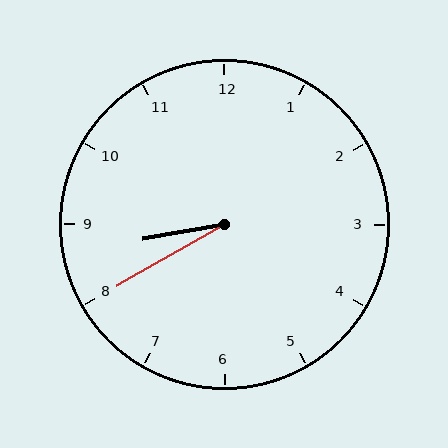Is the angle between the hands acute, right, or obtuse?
It is acute.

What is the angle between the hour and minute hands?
Approximately 20 degrees.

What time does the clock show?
8:40.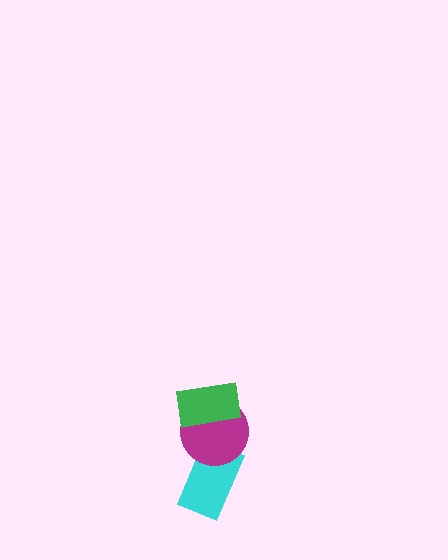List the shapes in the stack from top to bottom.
From top to bottom: the green rectangle, the magenta circle, the cyan rectangle.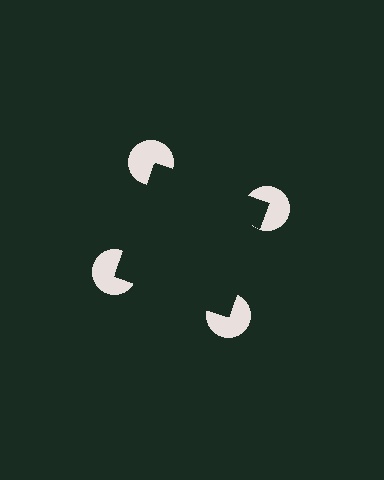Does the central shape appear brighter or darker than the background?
It typically appears slightly darker than the background, even though no actual brightness change is drawn.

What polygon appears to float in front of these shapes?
An illusory square — its edges are inferred from the aligned wedge cuts in the pac-man discs, not physically drawn.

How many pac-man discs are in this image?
There are 4 — one at each vertex of the illusory square.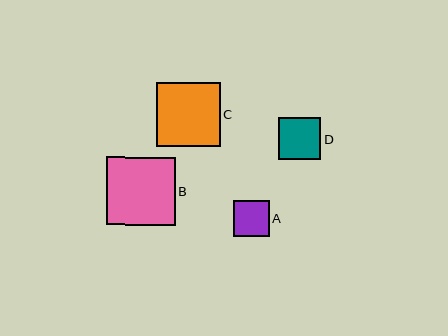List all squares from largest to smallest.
From largest to smallest: B, C, D, A.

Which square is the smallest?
Square A is the smallest with a size of approximately 36 pixels.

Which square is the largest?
Square B is the largest with a size of approximately 68 pixels.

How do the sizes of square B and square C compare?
Square B and square C are approximately the same size.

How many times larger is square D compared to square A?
Square D is approximately 1.2 times the size of square A.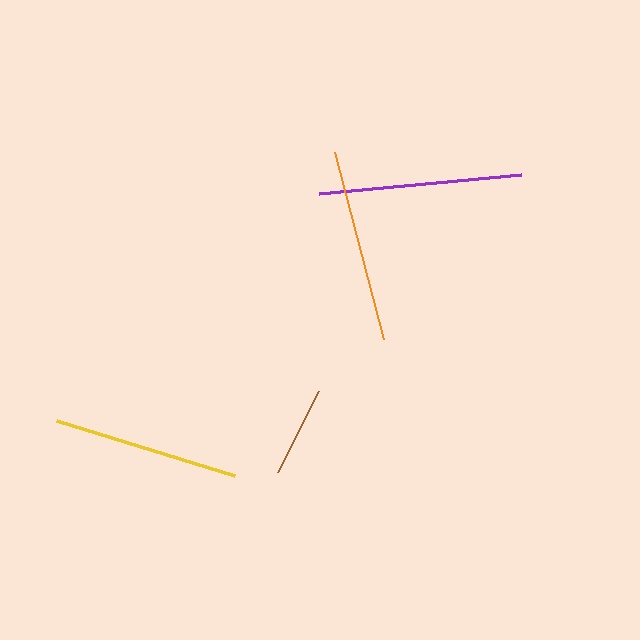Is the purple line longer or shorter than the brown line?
The purple line is longer than the brown line.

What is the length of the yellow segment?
The yellow segment is approximately 186 pixels long.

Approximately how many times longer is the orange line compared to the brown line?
The orange line is approximately 2.1 times the length of the brown line.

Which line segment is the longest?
The purple line is the longest at approximately 203 pixels.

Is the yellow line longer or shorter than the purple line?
The purple line is longer than the yellow line.